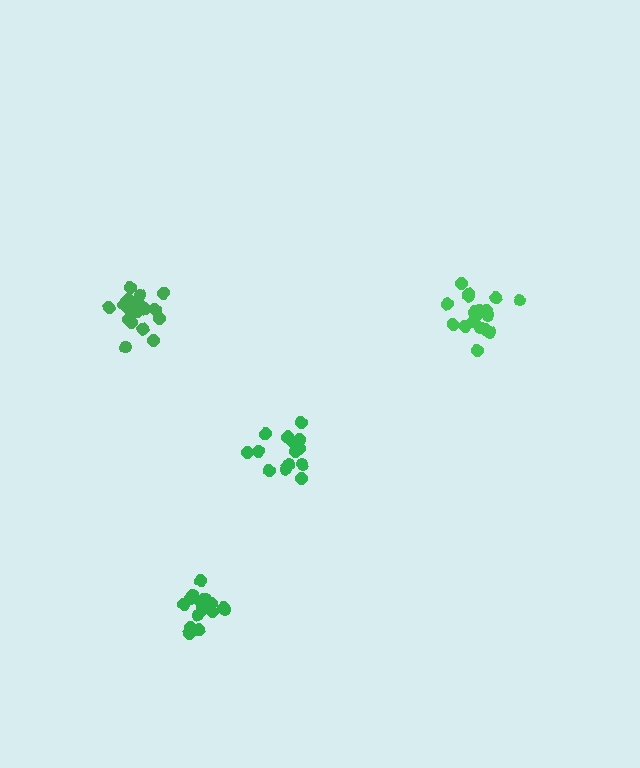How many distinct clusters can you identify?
There are 4 distinct clusters.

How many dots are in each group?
Group 1: 20 dots, Group 2: 17 dots, Group 3: 14 dots, Group 4: 18 dots (69 total).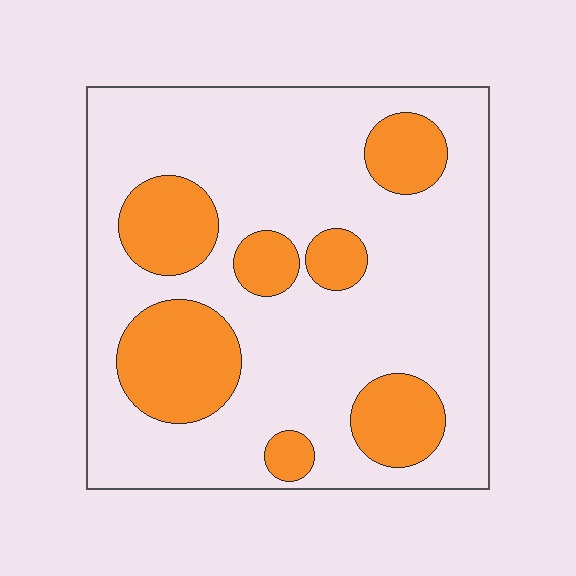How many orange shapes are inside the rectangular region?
7.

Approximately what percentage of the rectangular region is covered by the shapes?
Approximately 25%.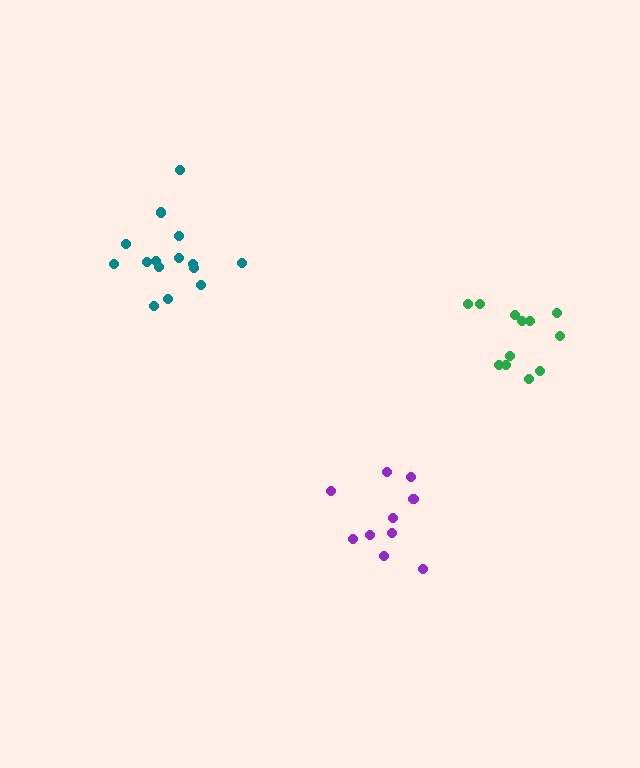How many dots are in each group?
Group 1: 15 dots, Group 2: 12 dots, Group 3: 10 dots (37 total).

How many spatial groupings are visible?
There are 3 spatial groupings.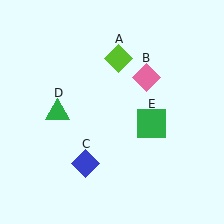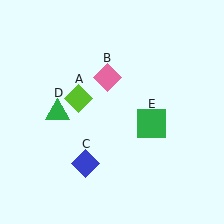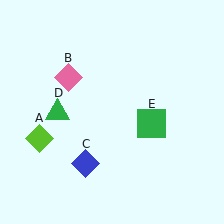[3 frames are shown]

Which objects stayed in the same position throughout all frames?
Blue diamond (object C) and green triangle (object D) and green square (object E) remained stationary.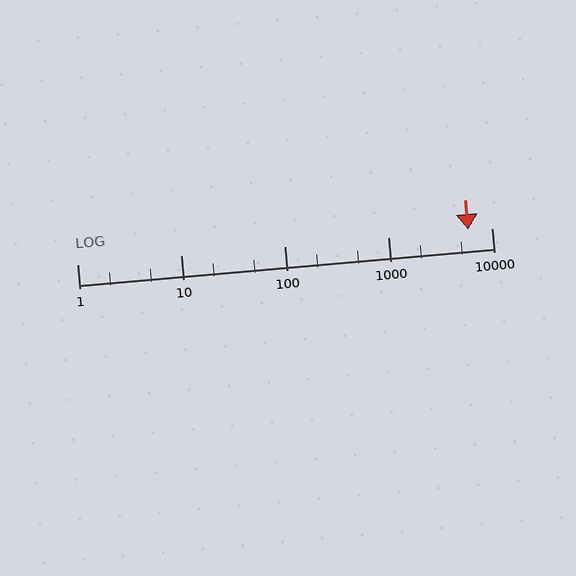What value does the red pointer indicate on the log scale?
The pointer indicates approximately 5900.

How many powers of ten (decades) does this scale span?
The scale spans 4 decades, from 1 to 10000.